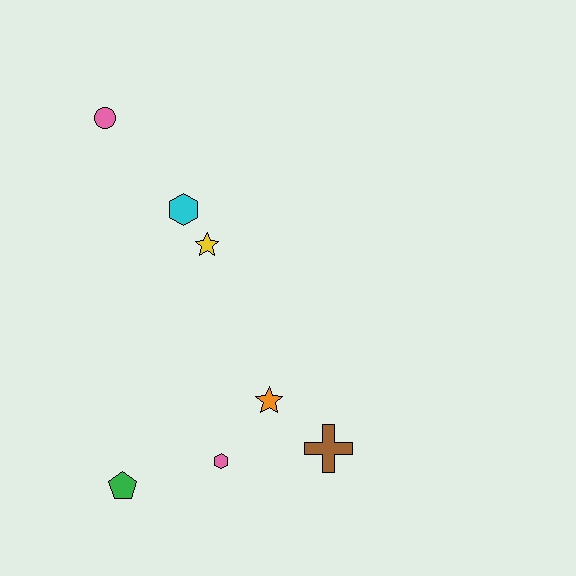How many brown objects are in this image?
There is 1 brown object.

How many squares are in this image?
There are no squares.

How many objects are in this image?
There are 7 objects.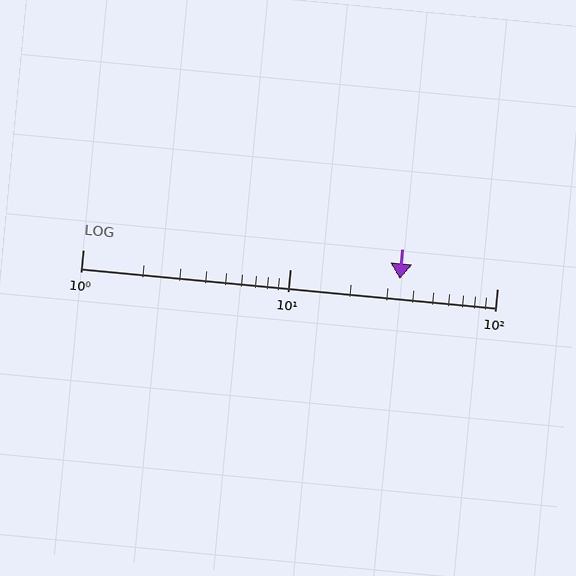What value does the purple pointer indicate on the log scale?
The pointer indicates approximately 34.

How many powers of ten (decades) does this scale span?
The scale spans 2 decades, from 1 to 100.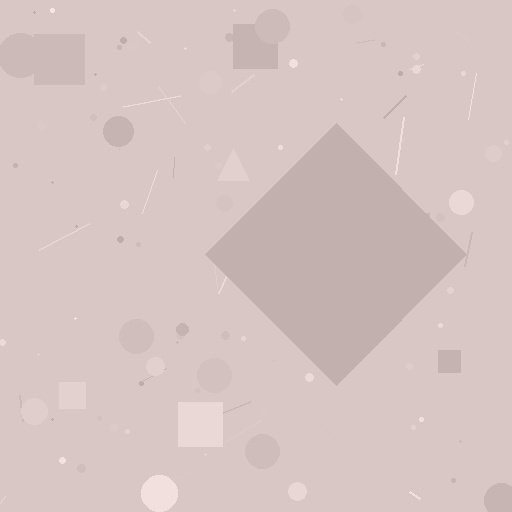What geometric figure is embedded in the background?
A diamond is embedded in the background.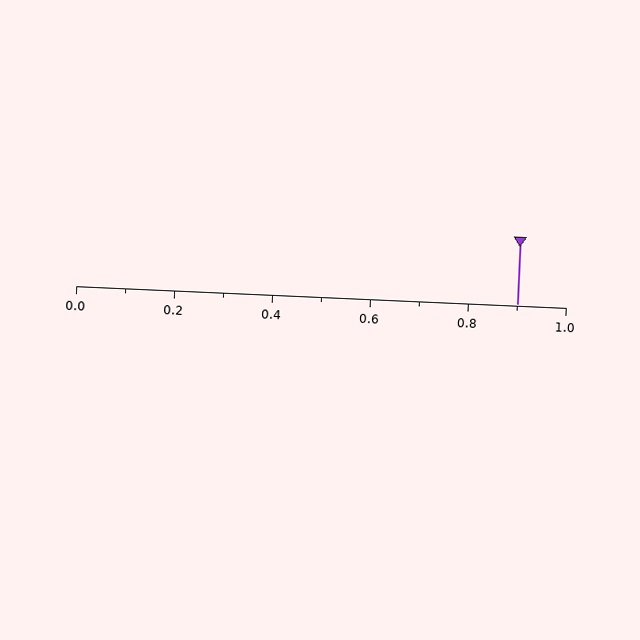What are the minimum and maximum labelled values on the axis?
The axis runs from 0.0 to 1.0.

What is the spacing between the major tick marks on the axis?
The major ticks are spaced 0.2 apart.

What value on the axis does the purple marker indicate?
The marker indicates approximately 0.9.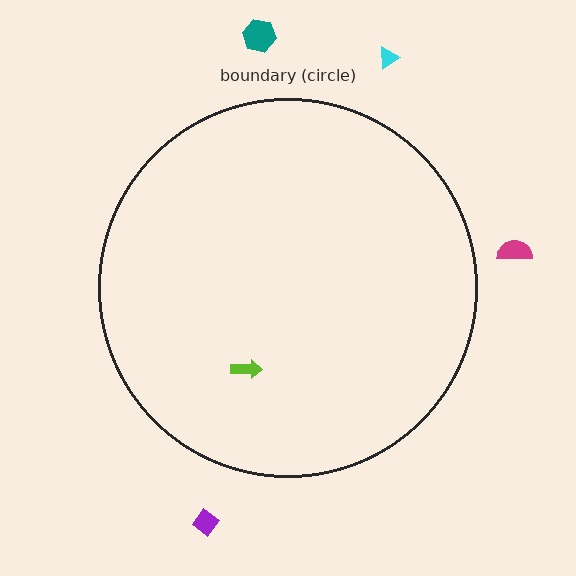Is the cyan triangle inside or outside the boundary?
Outside.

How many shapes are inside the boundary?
1 inside, 4 outside.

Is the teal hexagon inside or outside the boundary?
Outside.